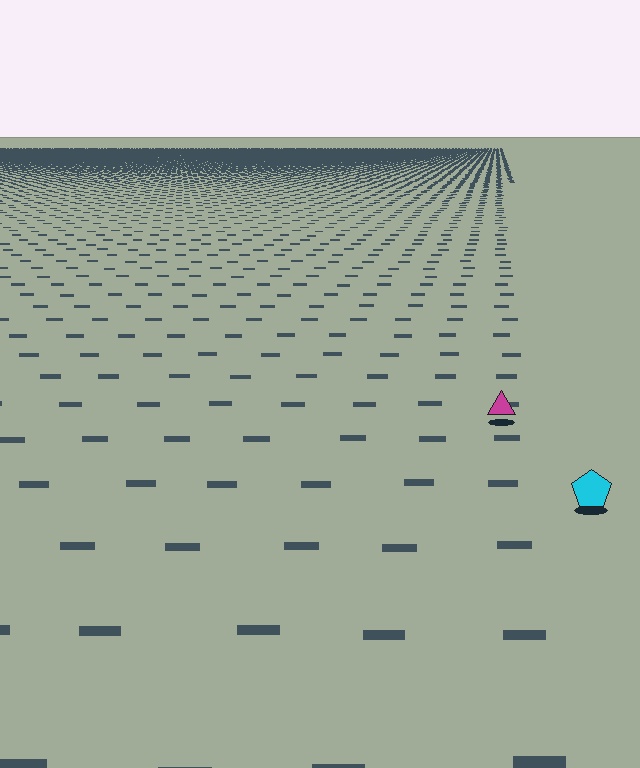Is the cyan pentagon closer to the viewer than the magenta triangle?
Yes. The cyan pentagon is closer — you can tell from the texture gradient: the ground texture is coarser near it.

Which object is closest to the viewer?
The cyan pentagon is closest. The texture marks near it are larger and more spread out.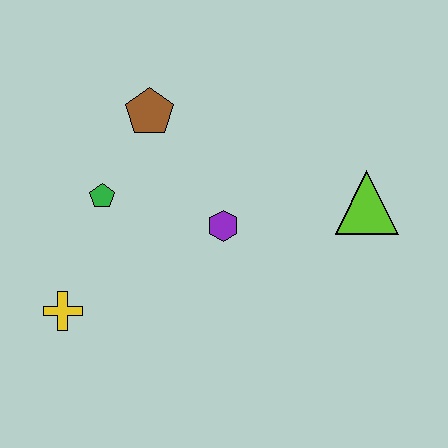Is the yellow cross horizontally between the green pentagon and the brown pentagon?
No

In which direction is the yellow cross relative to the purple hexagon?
The yellow cross is to the left of the purple hexagon.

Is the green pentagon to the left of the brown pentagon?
Yes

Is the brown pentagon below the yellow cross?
No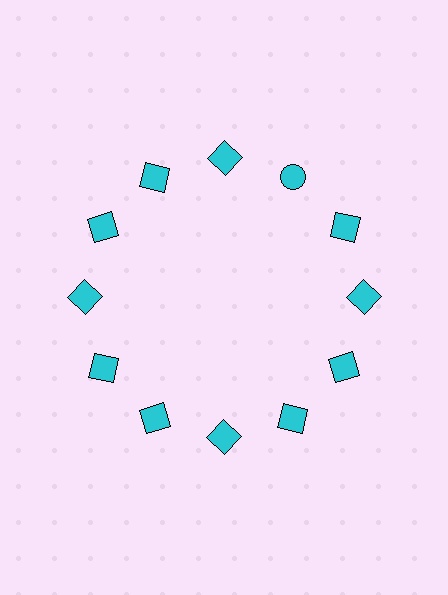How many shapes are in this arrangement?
There are 12 shapes arranged in a ring pattern.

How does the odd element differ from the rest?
It has a different shape: circle instead of square.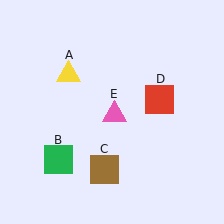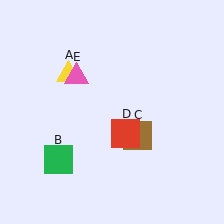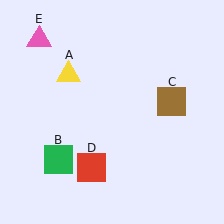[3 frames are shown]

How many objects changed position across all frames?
3 objects changed position: brown square (object C), red square (object D), pink triangle (object E).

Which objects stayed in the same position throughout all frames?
Yellow triangle (object A) and green square (object B) remained stationary.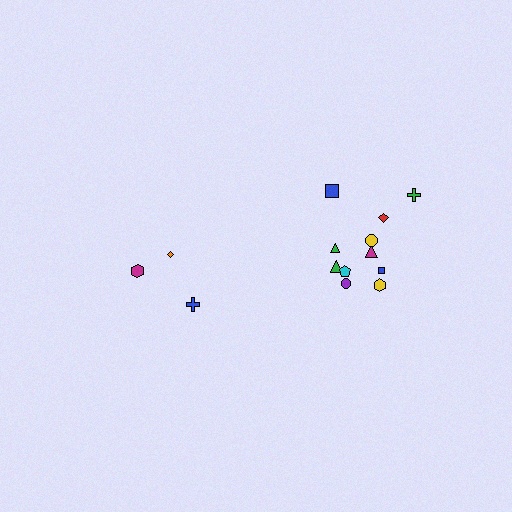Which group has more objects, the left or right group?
The right group.